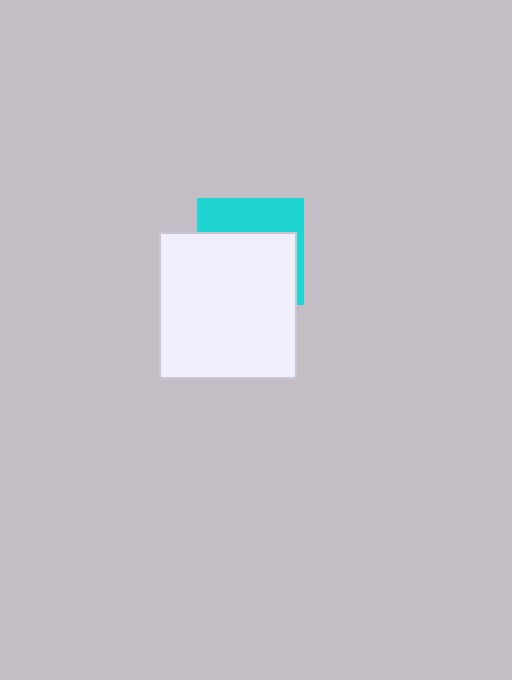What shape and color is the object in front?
The object in front is a white rectangle.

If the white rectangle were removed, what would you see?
You would see the complete cyan square.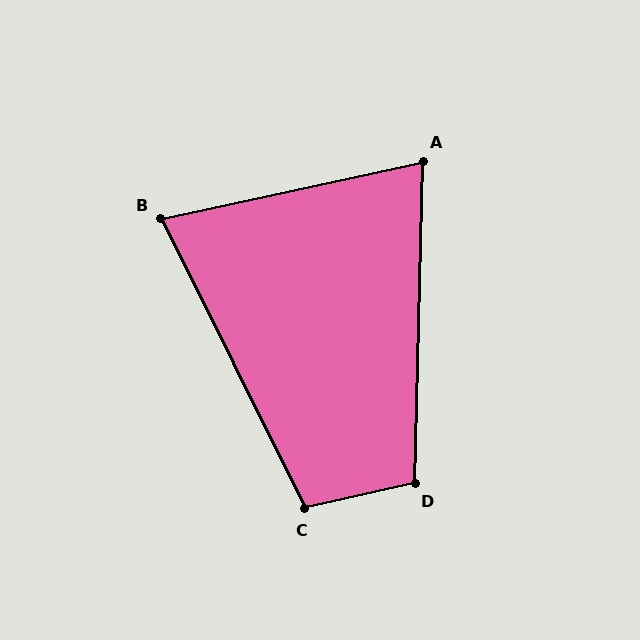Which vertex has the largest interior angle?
D, at approximately 104 degrees.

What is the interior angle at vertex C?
Approximately 104 degrees (obtuse).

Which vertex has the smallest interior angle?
B, at approximately 76 degrees.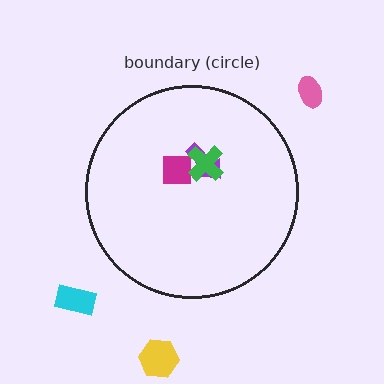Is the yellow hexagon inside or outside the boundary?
Outside.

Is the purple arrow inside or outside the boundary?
Inside.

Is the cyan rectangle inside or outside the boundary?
Outside.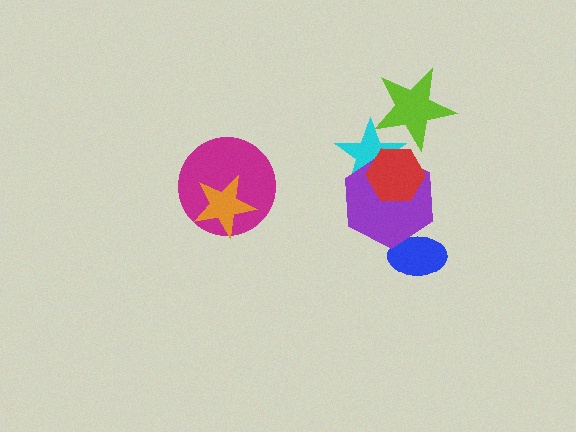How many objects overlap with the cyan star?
3 objects overlap with the cyan star.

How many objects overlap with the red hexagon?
2 objects overlap with the red hexagon.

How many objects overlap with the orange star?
1 object overlaps with the orange star.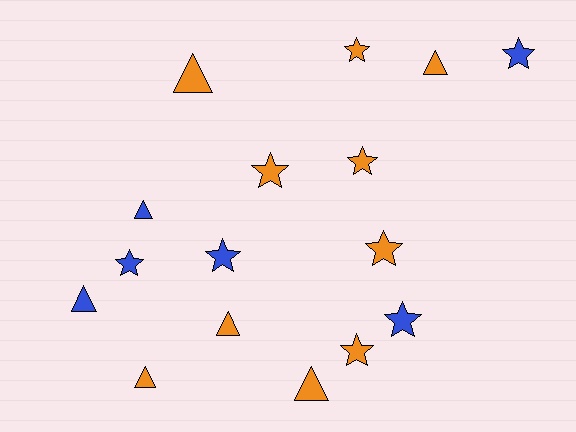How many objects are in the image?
There are 16 objects.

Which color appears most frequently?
Orange, with 10 objects.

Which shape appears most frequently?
Star, with 9 objects.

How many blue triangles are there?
There are 2 blue triangles.